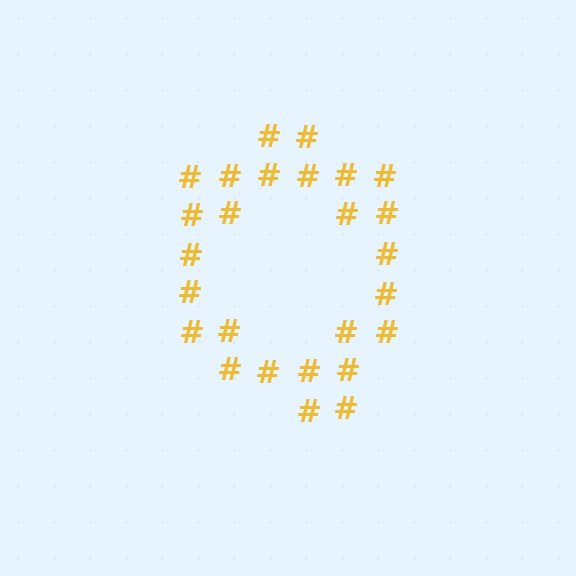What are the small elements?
The small elements are hash symbols.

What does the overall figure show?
The overall figure shows the letter Q.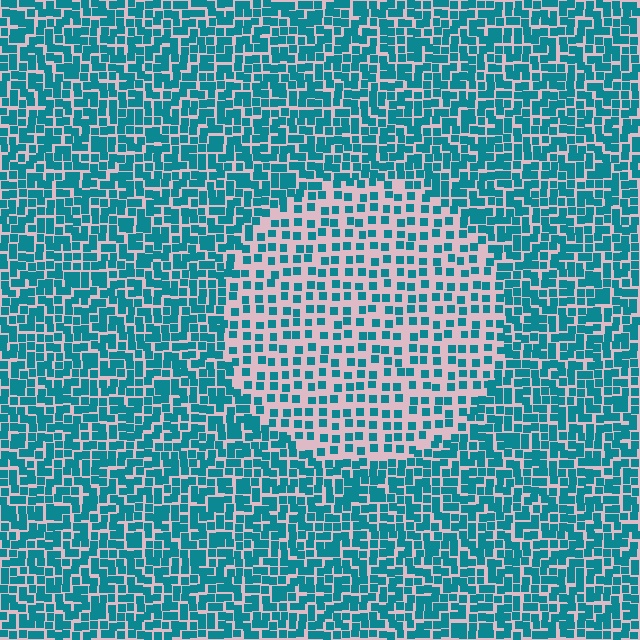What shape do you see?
I see a circle.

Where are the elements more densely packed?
The elements are more densely packed outside the circle boundary.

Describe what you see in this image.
The image contains small teal elements arranged at two different densities. A circle-shaped region is visible where the elements are less densely packed than the surrounding area.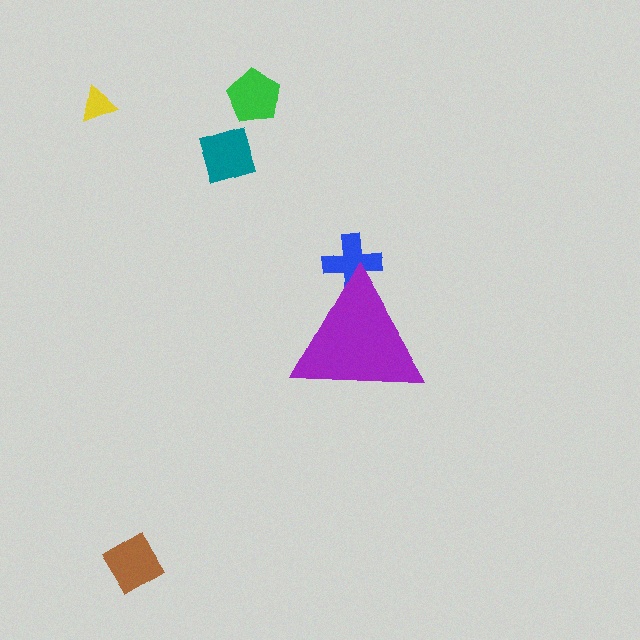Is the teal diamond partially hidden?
No, the teal diamond is fully visible.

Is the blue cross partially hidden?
Yes, the blue cross is partially hidden behind the purple triangle.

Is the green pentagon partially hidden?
No, the green pentagon is fully visible.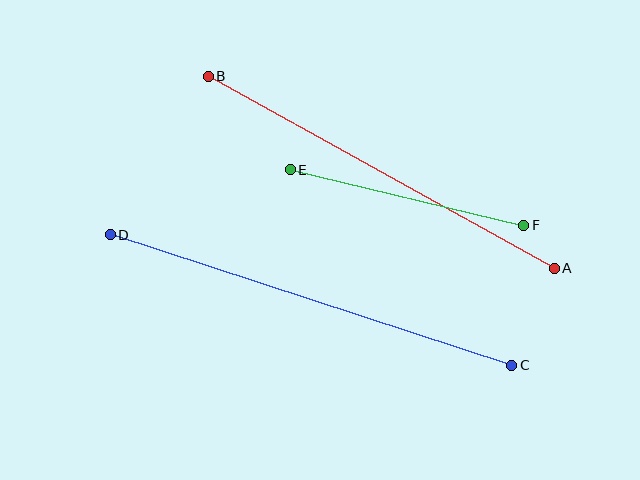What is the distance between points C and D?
The distance is approximately 422 pixels.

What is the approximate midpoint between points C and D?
The midpoint is at approximately (311, 300) pixels.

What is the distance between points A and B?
The distance is approximately 396 pixels.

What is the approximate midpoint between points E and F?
The midpoint is at approximately (407, 198) pixels.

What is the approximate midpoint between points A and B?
The midpoint is at approximately (381, 172) pixels.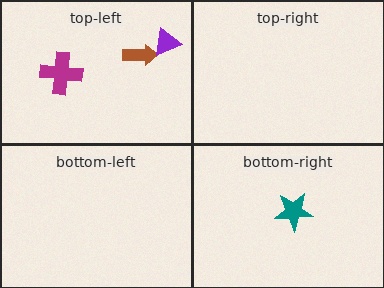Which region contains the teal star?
The bottom-right region.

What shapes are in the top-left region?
The magenta cross, the brown arrow, the purple triangle.